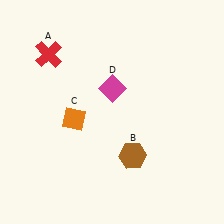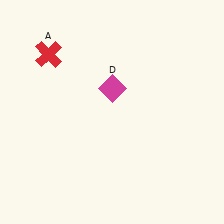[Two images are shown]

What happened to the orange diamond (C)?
The orange diamond (C) was removed in Image 2. It was in the bottom-left area of Image 1.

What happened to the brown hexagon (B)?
The brown hexagon (B) was removed in Image 2. It was in the bottom-right area of Image 1.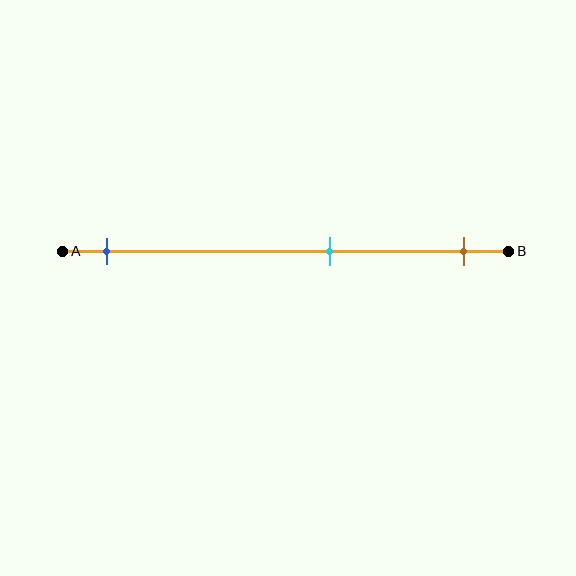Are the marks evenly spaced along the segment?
No, the marks are not evenly spaced.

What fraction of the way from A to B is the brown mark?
The brown mark is approximately 90% (0.9) of the way from A to B.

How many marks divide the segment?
There are 3 marks dividing the segment.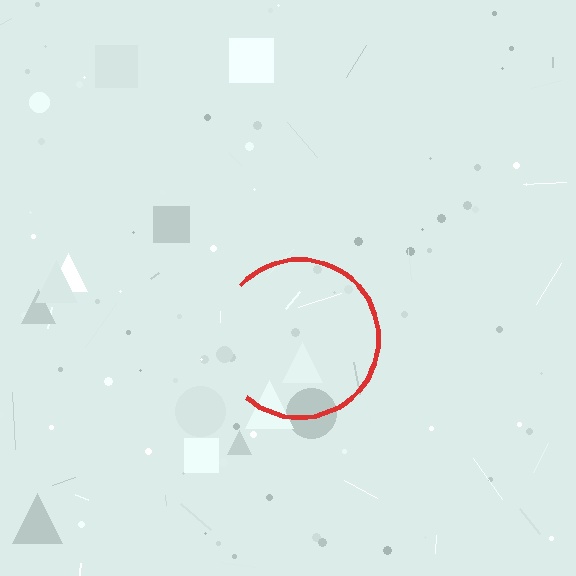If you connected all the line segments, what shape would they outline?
They would outline a circle.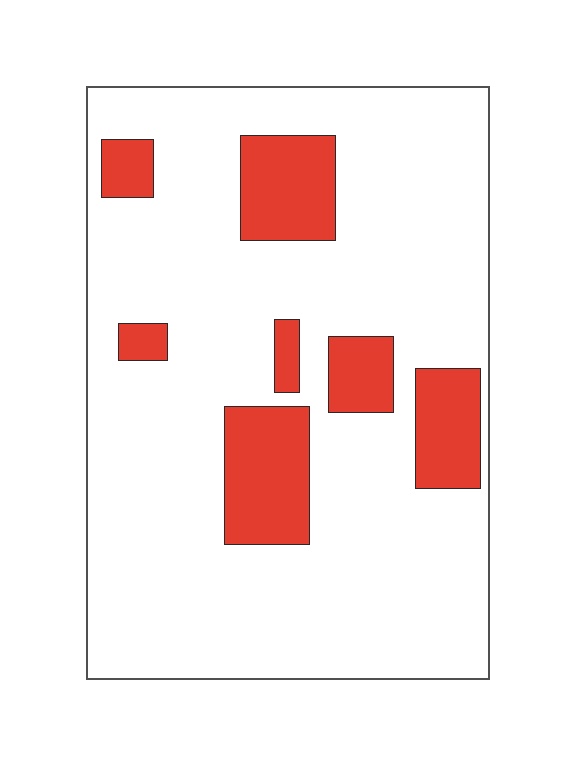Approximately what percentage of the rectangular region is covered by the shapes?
Approximately 20%.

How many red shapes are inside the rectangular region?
7.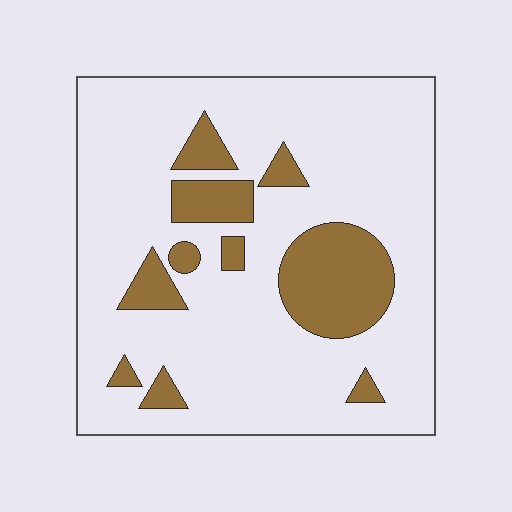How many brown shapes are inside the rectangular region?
10.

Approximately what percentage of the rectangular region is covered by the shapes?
Approximately 20%.